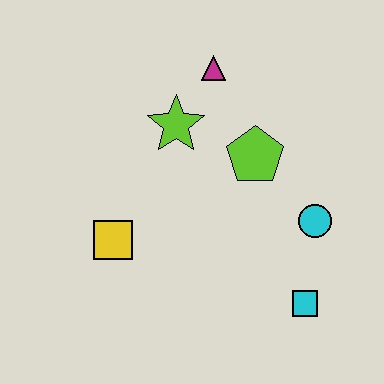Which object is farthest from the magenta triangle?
The cyan square is farthest from the magenta triangle.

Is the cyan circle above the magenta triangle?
No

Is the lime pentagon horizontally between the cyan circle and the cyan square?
No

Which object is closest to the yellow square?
The lime star is closest to the yellow square.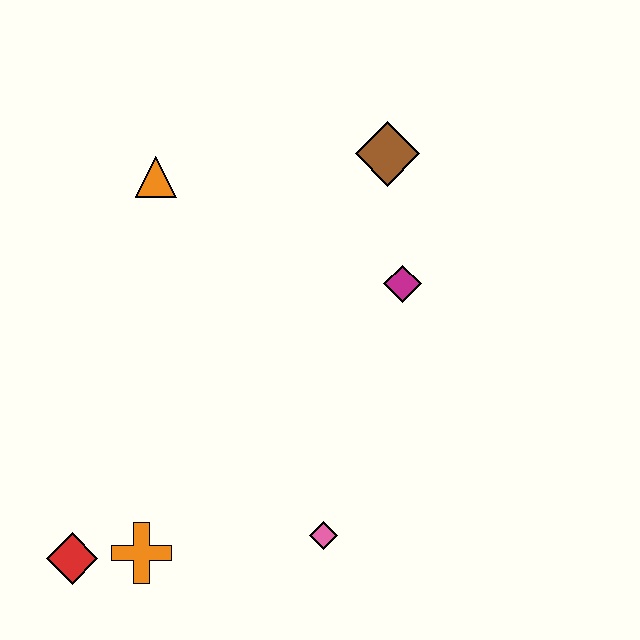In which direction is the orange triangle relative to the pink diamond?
The orange triangle is above the pink diamond.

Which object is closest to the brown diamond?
The magenta diamond is closest to the brown diamond.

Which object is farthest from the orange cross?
The brown diamond is farthest from the orange cross.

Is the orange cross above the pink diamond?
No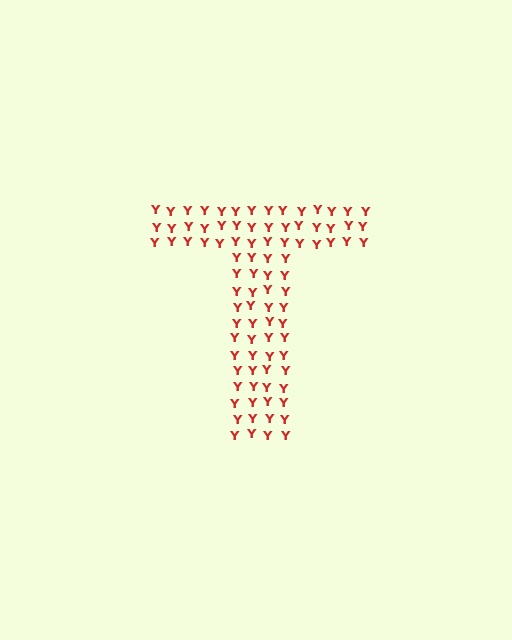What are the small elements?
The small elements are letter Y's.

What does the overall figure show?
The overall figure shows the letter T.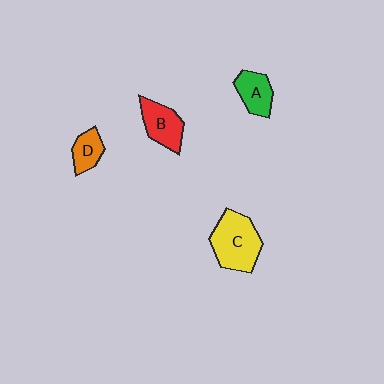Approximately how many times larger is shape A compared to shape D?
Approximately 1.3 times.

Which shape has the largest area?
Shape C (yellow).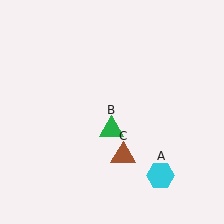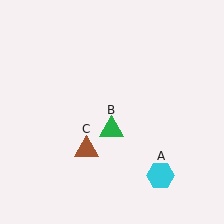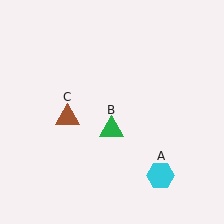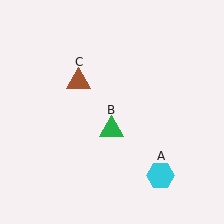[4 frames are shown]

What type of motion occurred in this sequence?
The brown triangle (object C) rotated clockwise around the center of the scene.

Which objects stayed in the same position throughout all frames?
Cyan hexagon (object A) and green triangle (object B) remained stationary.